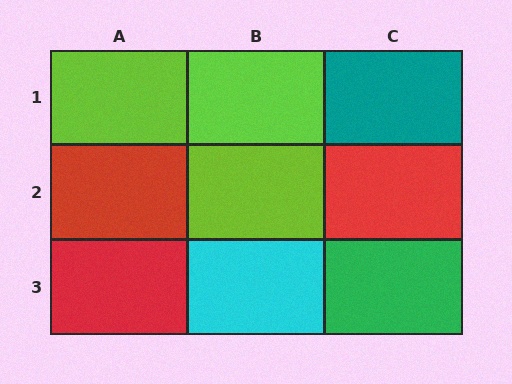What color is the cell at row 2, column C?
Red.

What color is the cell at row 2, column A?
Red.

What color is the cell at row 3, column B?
Cyan.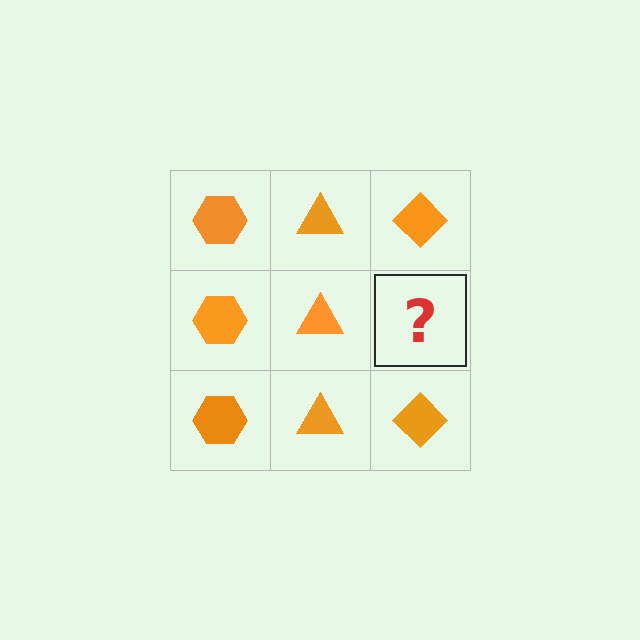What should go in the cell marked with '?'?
The missing cell should contain an orange diamond.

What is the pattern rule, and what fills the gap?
The rule is that each column has a consistent shape. The gap should be filled with an orange diamond.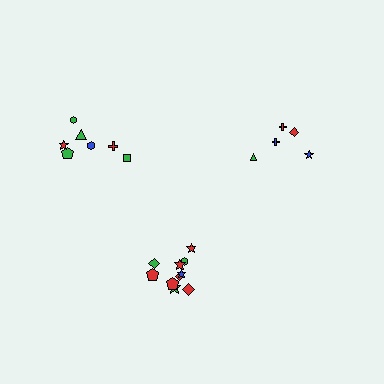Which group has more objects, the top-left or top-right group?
The top-left group.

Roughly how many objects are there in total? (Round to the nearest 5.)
Roughly 20 objects in total.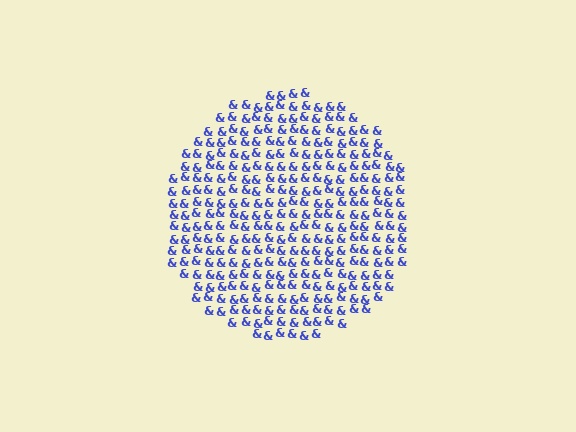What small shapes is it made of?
It is made of small ampersands.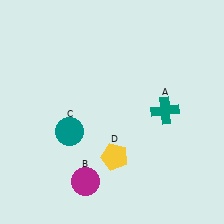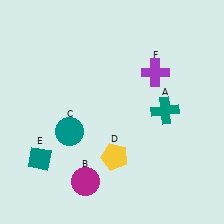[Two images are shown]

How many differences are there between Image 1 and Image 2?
There are 2 differences between the two images.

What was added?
A teal diamond (E), a purple cross (F) were added in Image 2.